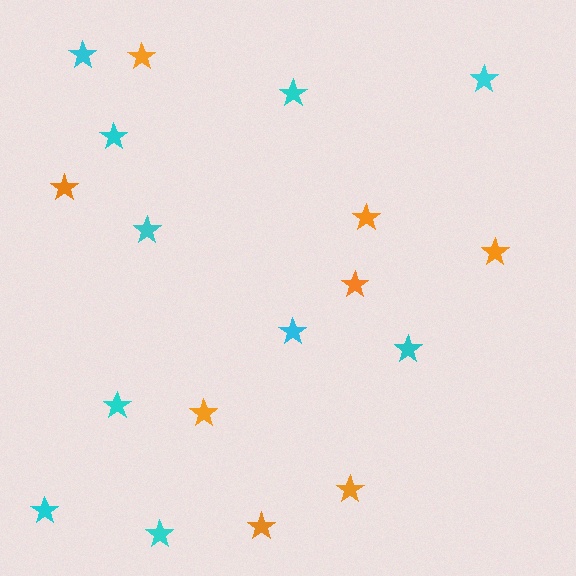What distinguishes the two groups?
There are 2 groups: one group of cyan stars (10) and one group of orange stars (8).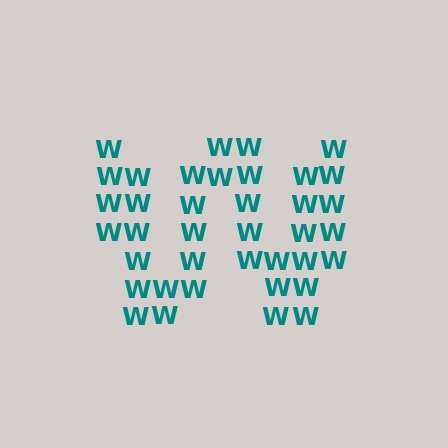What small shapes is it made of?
It is made of small letter W's.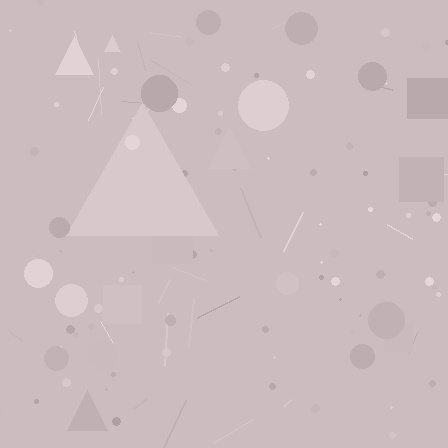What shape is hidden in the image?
A triangle is hidden in the image.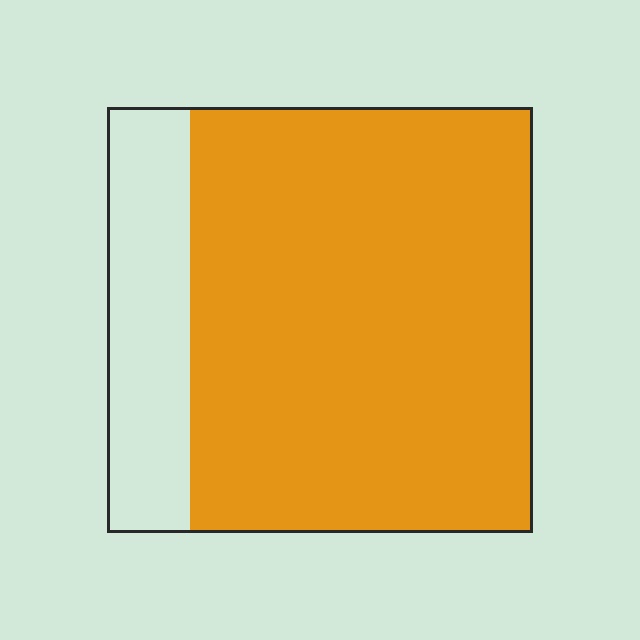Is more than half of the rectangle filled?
Yes.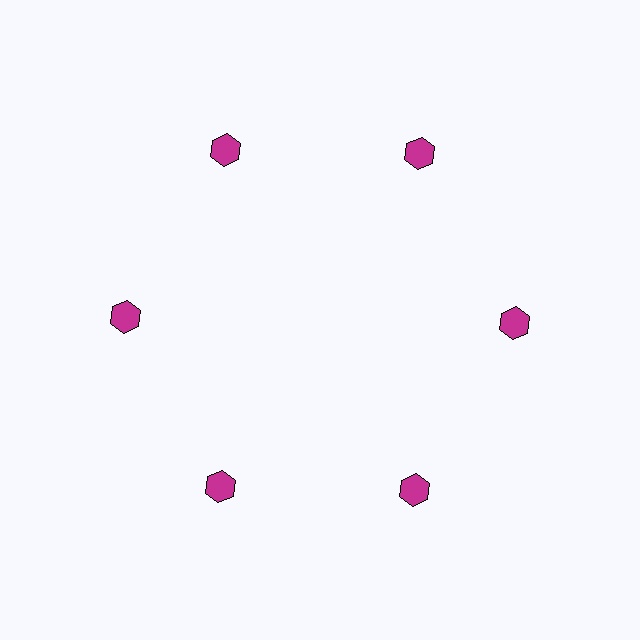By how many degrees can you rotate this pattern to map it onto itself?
The pattern maps onto itself every 60 degrees of rotation.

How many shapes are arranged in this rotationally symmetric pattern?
There are 6 shapes, arranged in 6 groups of 1.